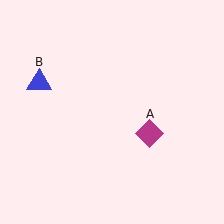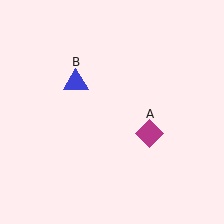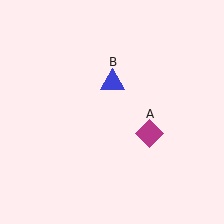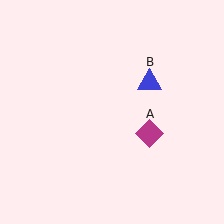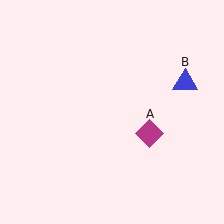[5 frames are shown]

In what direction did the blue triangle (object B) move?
The blue triangle (object B) moved right.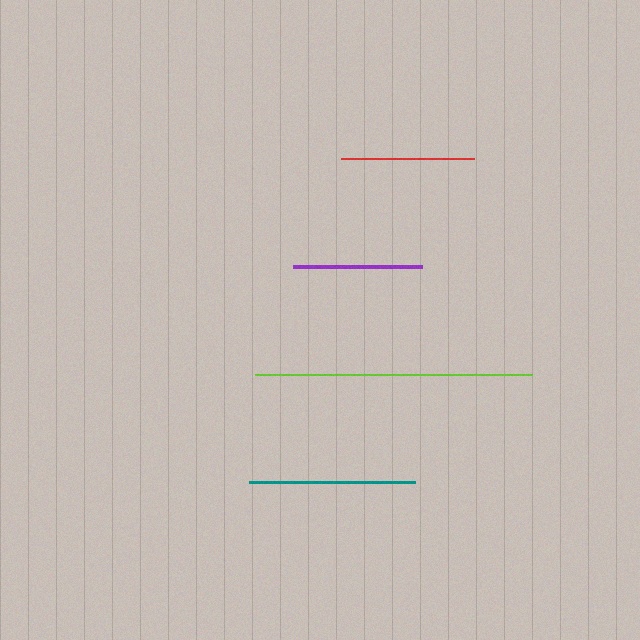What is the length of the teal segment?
The teal segment is approximately 165 pixels long.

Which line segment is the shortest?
The purple line is the shortest at approximately 129 pixels.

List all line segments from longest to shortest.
From longest to shortest: lime, teal, red, purple.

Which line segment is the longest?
The lime line is the longest at approximately 276 pixels.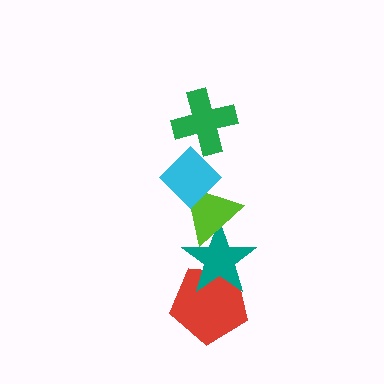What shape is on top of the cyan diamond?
The green cross is on top of the cyan diamond.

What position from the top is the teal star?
The teal star is 4th from the top.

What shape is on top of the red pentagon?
The teal star is on top of the red pentagon.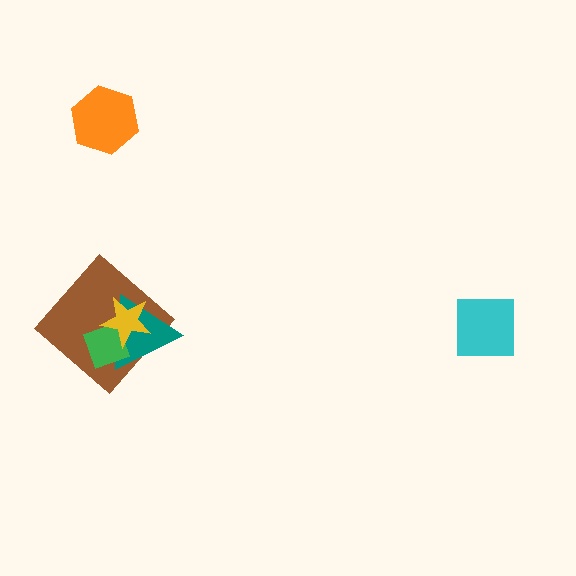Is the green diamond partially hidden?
Yes, it is partially covered by another shape.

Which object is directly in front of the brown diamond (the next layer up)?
The teal triangle is directly in front of the brown diamond.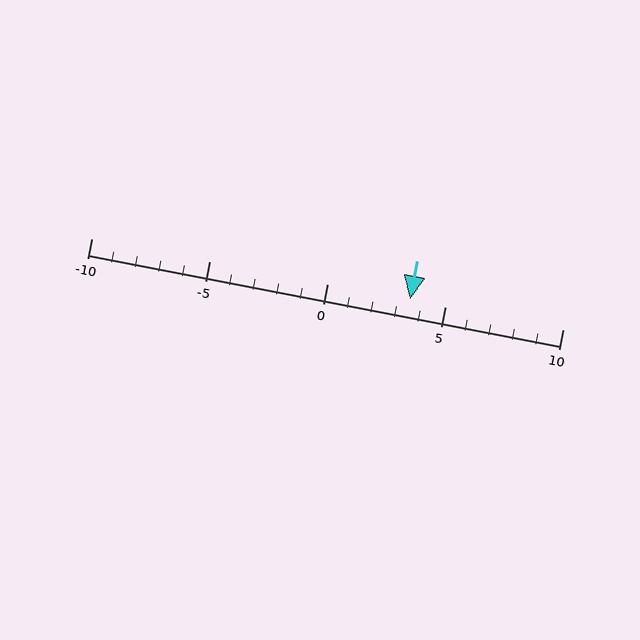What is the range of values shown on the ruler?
The ruler shows values from -10 to 10.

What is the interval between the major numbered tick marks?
The major tick marks are spaced 5 units apart.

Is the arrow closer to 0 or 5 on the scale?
The arrow is closer to 5.